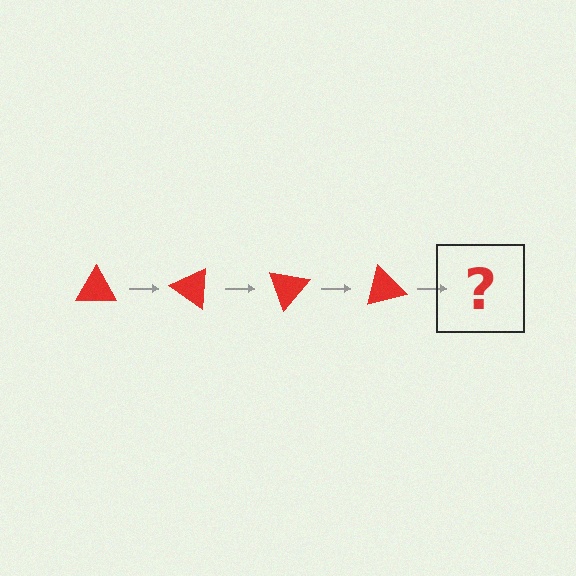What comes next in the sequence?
The next element should be a red triangle rotated 140 degrees.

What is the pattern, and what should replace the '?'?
The pattern is that the triangle rotates 35 degrees each step. The '?' should be a red triangle rotated 140 degrees.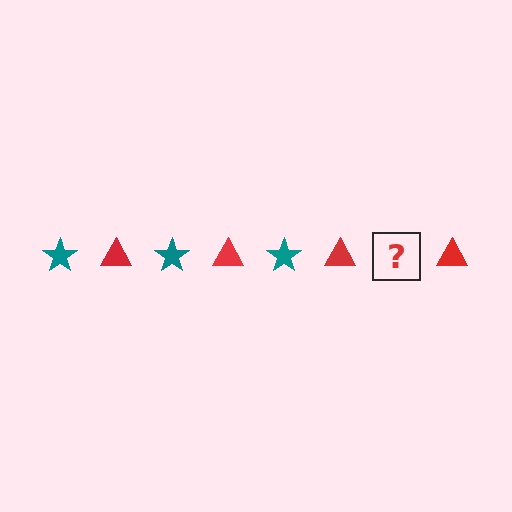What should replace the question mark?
The question mark should be replaced with a teal star.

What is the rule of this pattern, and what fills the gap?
The rule is that the pattern alternates between teal star and red triangle. The gap should be filled with a teal star.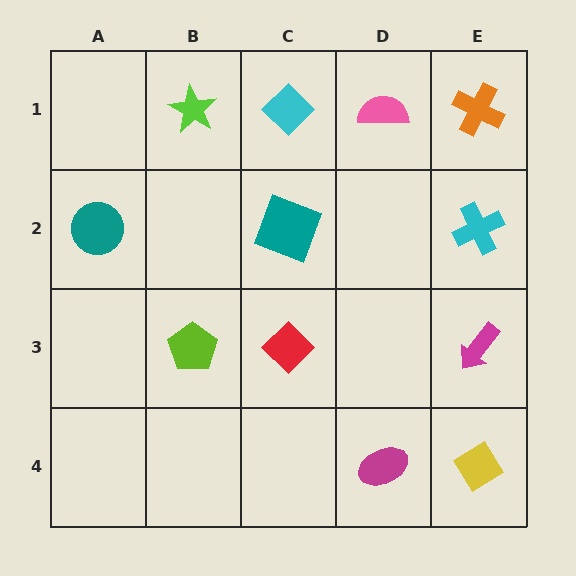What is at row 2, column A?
A teal circle.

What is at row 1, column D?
A pink semicircle.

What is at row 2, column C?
A teal square.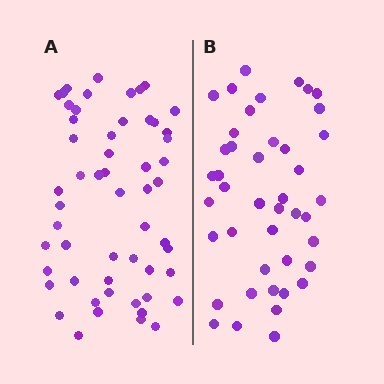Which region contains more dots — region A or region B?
Region A (the left region) has more dots.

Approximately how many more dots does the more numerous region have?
Region A has roughly 12 or so more dots than region B.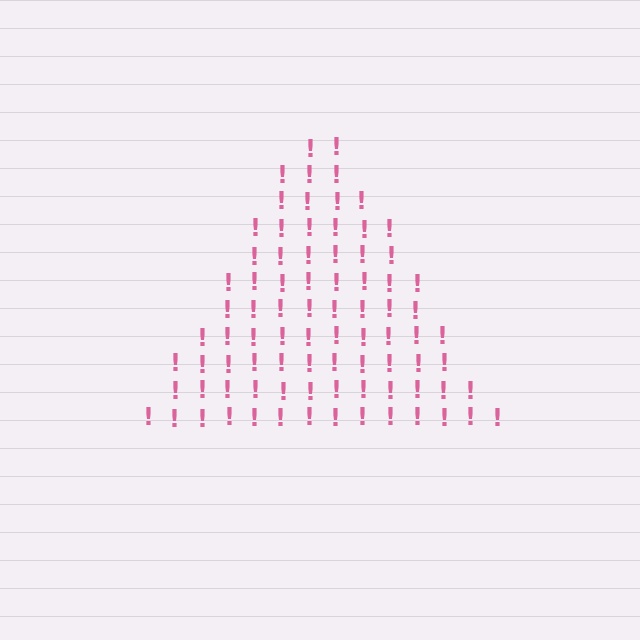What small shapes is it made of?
It is made of small exclamation marks.